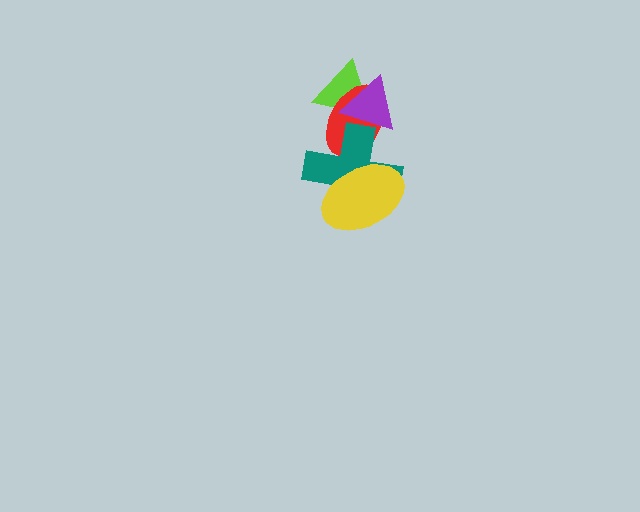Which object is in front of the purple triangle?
The teal cross is in front of the purple triangle.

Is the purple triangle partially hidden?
Yes, it is partially covered by another shape.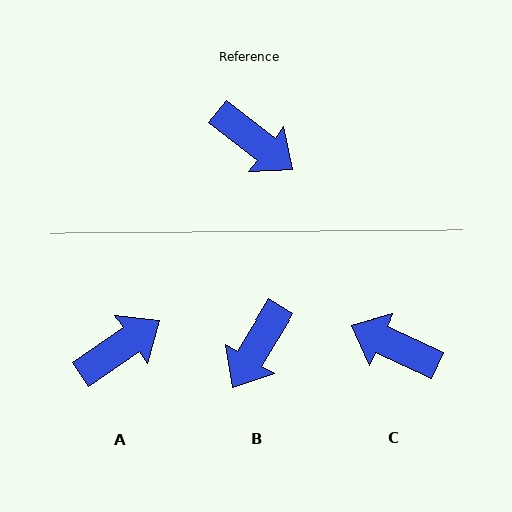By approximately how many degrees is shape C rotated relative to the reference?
Approximately 167 degrees clockwise.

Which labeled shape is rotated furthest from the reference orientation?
C, about 167 degrees away.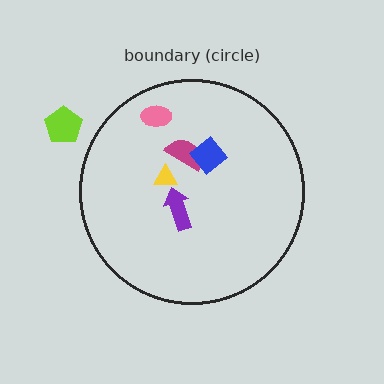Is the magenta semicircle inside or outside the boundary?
Inside.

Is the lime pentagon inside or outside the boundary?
Outside.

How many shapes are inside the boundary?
5 inside, 1 outside.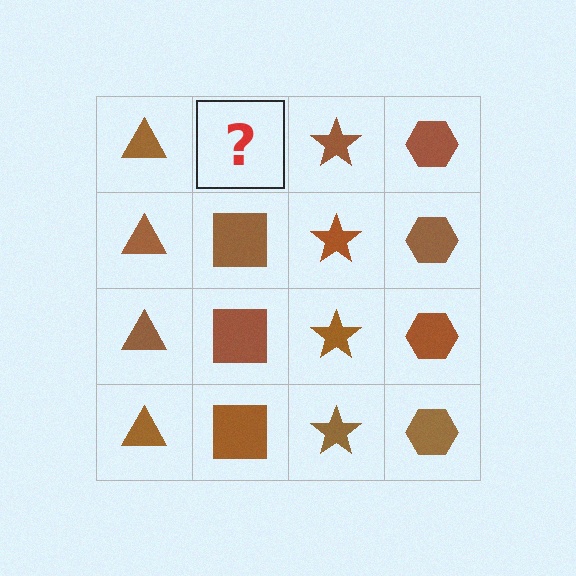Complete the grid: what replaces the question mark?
The question mark should be replaced with a brown square.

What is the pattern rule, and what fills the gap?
The rule is that each column has a consistent shape. The gap should be filled with a brown square.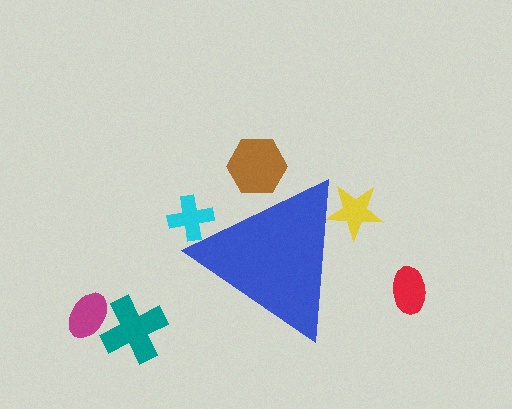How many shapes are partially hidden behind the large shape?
3 shapes are partially hidden.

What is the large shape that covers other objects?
A blue triangle.